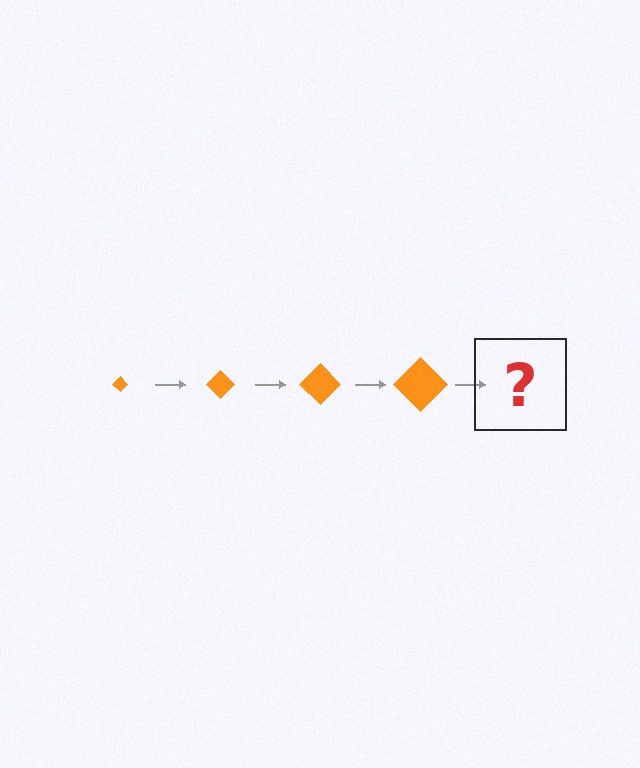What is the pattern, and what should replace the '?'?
The pattern is that the diamond gets progressively larger each step. The '?' should be an orange diamond, larger than the previous one.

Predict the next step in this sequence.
The next step is an orange diamond, larger than the previous one.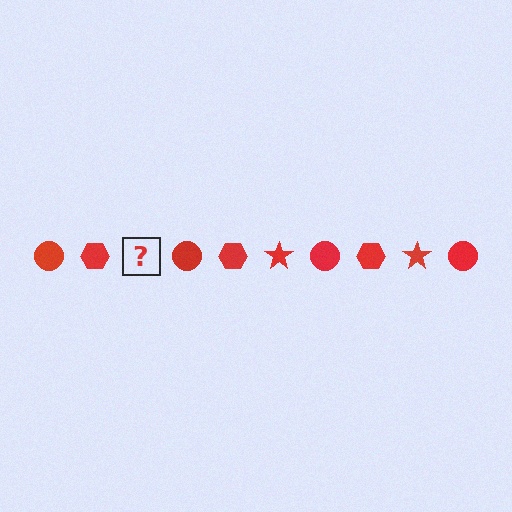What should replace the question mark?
The question mark should be replaced with a red star.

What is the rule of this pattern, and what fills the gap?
The rule is that the pattern cycles through circle, hexagon, star shapes in red. The gap should be filled with a red star.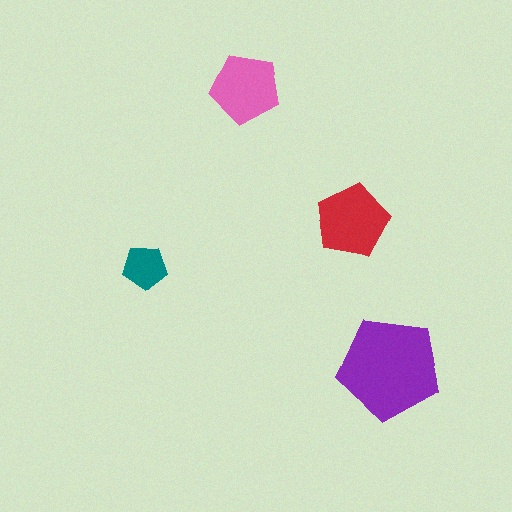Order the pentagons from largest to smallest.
the purple one, the red one, the pink one, the teal one.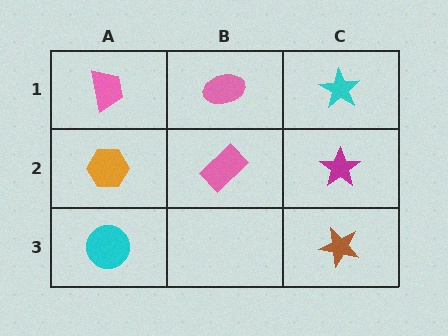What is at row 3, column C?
A brown star.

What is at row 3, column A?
A cyan circle.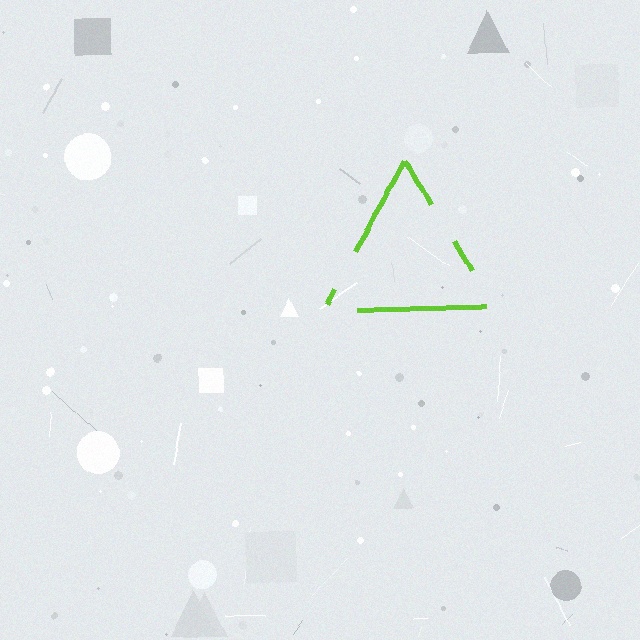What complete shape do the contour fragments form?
The contour fragments form a triangle.